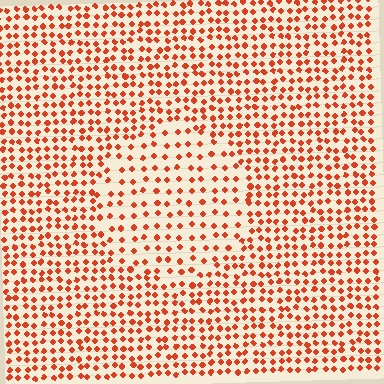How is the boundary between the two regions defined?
The boundary is defined by a change in element density (approximately 1.7x ratio). All elements are the same color, size, and shape.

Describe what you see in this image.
The image contains small red elements arranged at two different densities. A circle-shaped region is visible where the elements are less densely packed than the surrounding area.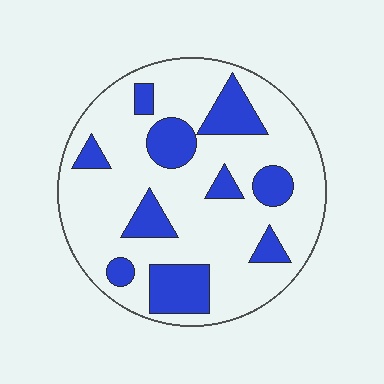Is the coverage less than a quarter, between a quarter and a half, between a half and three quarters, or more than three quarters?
Less than a quarter.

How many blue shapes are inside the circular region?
10.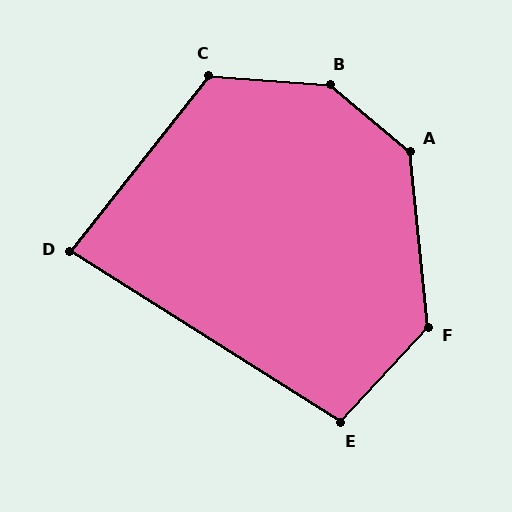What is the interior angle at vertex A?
Approximately 135 degrees (obtuse).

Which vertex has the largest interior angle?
B, at approximately 145 degrees.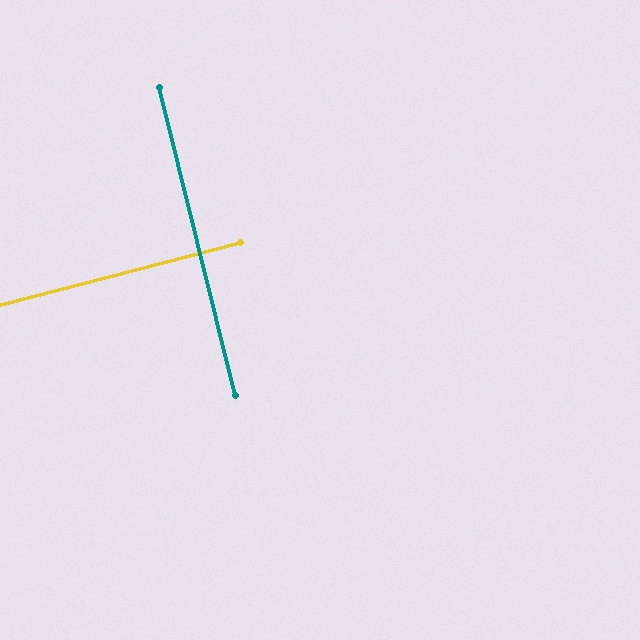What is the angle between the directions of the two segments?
Approximately 90 degrees.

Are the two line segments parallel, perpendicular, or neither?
Perpendicular — they meet at approximately 90°.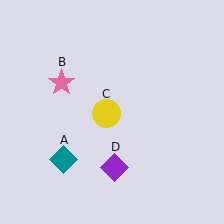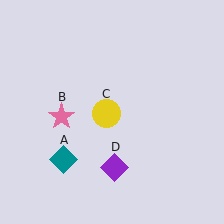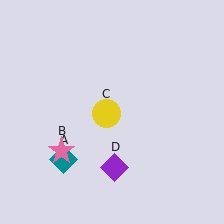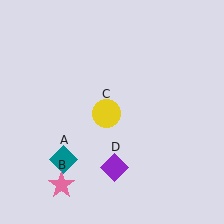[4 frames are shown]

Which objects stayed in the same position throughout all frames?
Teal diamond (object A) and yellow circle (object C) and purple diamond (object D) remained stationary.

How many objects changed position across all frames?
1 object changed position: pink star (object B).